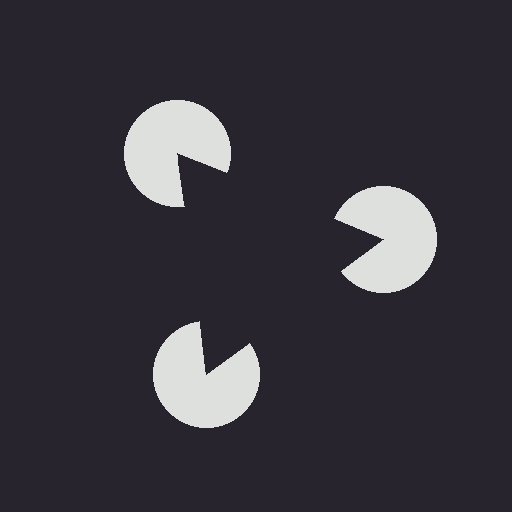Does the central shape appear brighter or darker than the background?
It typically appears slightly darker than the background, even though no actual brightness change is drawn.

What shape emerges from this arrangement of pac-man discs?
An illusory triangle — its edges are inferred from the aligned wedge cuts in the pac-man discs, not physically drawn.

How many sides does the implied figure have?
3 sides.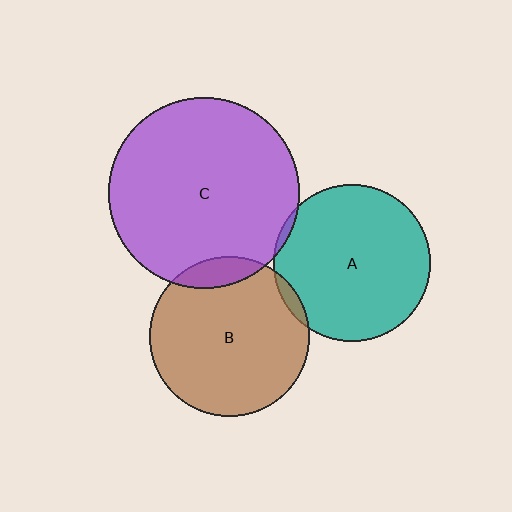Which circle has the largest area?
Circle C (purple).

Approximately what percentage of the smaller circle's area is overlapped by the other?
Approximately 5%.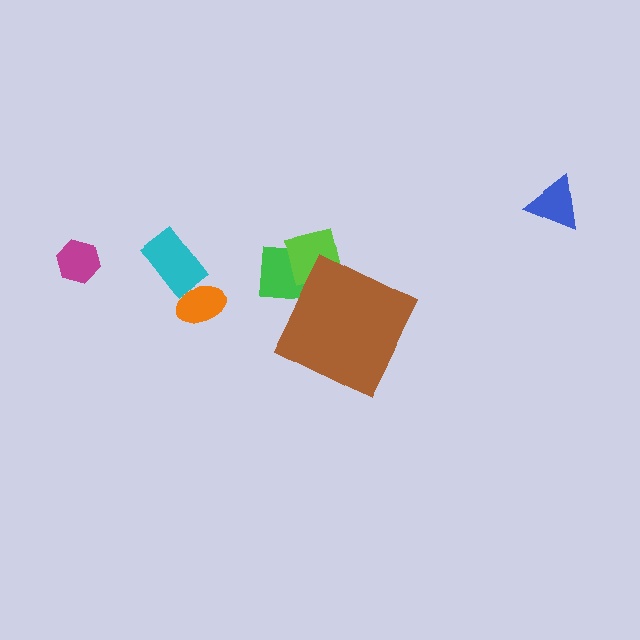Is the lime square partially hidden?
Yes, the lime square is partially hidden behind the brown diamond.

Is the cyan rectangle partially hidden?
No, the cyan rectangle is fully visible.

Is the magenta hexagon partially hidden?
No, the magenta hexagon is fully visible.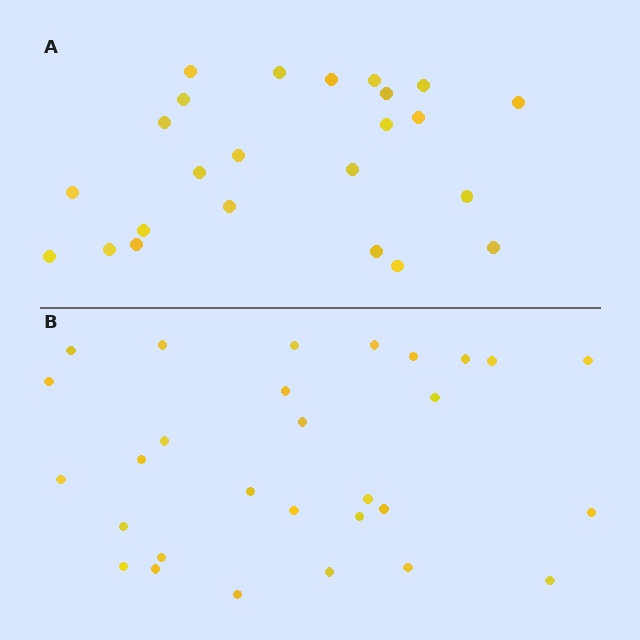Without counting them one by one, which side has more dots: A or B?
Region B (the bottom region) has more dots.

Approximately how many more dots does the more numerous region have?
Region B has about 5 more dots than region A.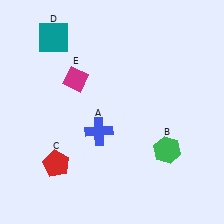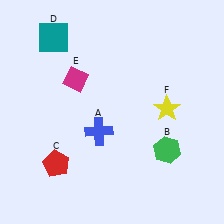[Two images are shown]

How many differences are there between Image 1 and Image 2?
There is 1 difference between the two images.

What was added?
A yellow star (F) was added in Image 2.